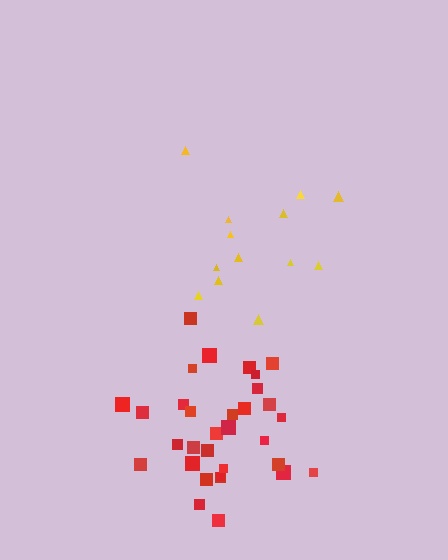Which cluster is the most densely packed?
Red.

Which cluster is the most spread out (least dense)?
Yellow.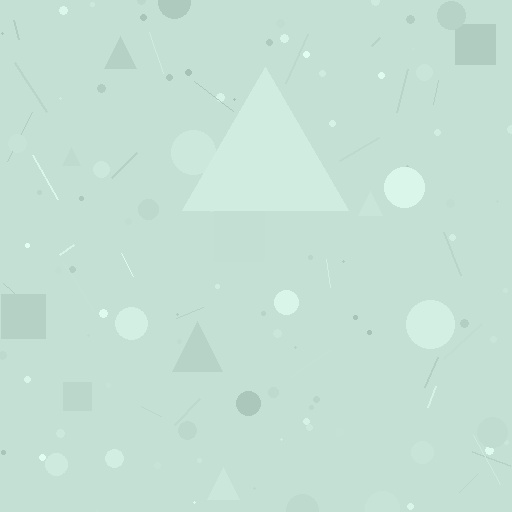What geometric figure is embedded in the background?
A triangle is embedded in the background.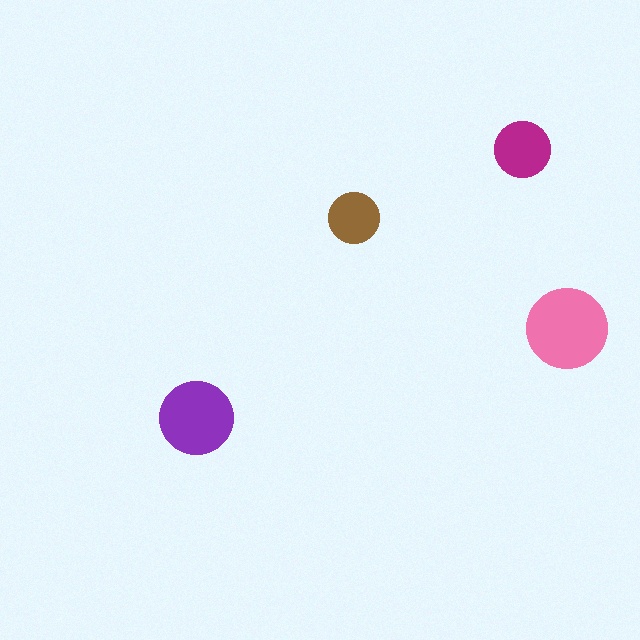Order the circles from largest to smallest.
the pink one, the purple one, the magenta one, the brown one.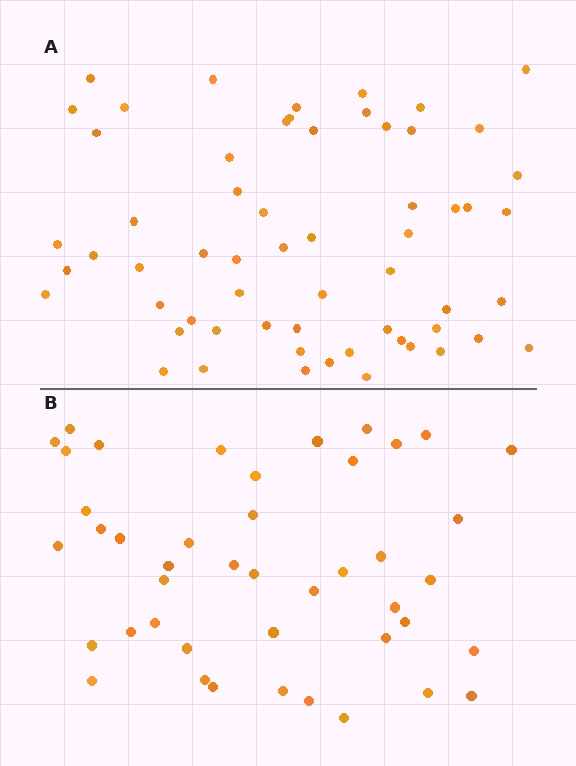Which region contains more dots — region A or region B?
Region A (the top region) has more dots.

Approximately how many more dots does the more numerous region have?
Region A has approximately 15 more dots than region B.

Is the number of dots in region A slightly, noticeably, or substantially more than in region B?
Region A has noticeably more, but not dramatically so. The ratio is roughly 1.4 to 1.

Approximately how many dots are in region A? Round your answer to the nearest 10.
About 60 dots.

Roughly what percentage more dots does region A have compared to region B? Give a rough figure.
About 35% more.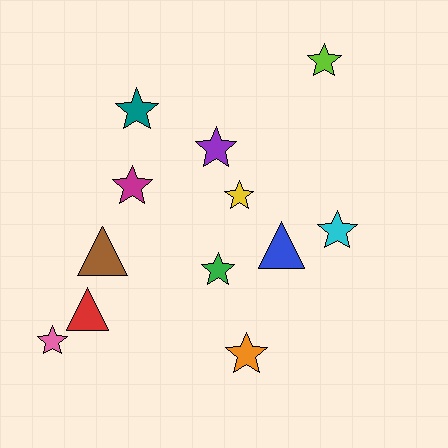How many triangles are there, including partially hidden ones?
There are 3 triangles.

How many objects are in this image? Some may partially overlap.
There are 12 objects.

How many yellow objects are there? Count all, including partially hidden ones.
There is 1 yellow object.